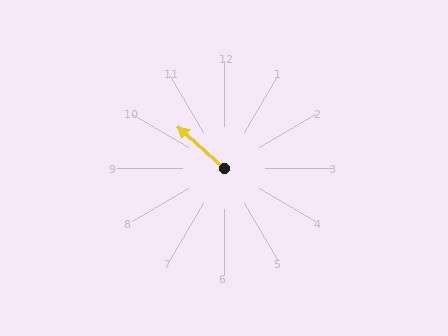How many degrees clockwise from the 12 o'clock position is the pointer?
Approximately 312 degrees.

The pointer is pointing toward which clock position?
Roughly 10 o'clock.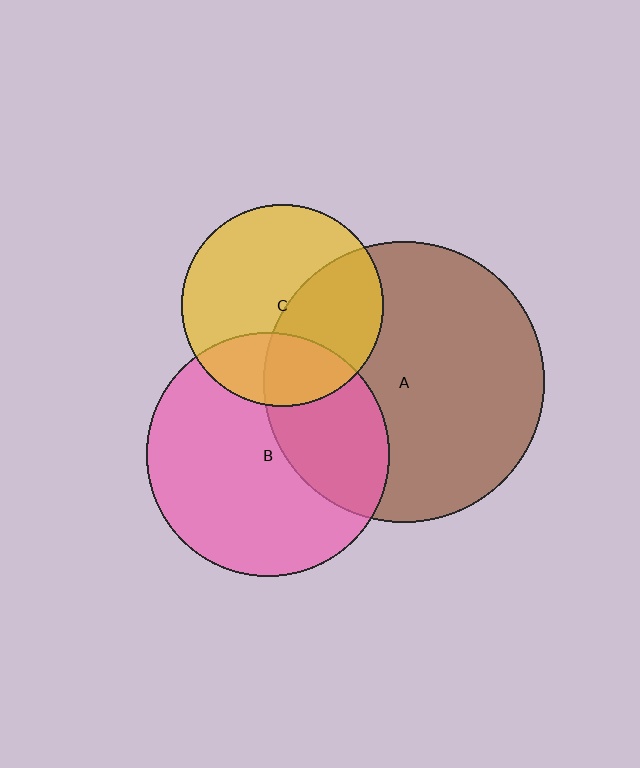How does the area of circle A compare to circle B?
Approximately 1.3 times.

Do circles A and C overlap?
Yes.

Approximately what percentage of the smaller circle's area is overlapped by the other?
Approximately 40%.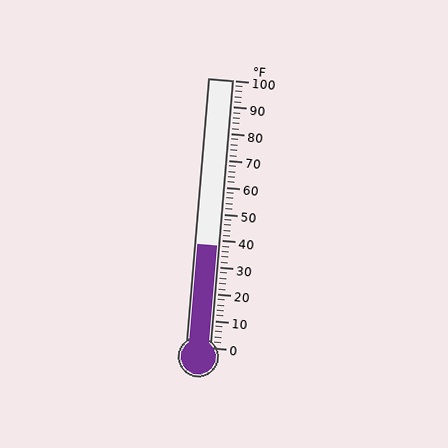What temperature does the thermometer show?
The thermometer shows approximately 38°F.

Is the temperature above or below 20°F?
The temperature is above 20°F.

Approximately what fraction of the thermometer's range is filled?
The thermometer is filled to approximately 40% of its range.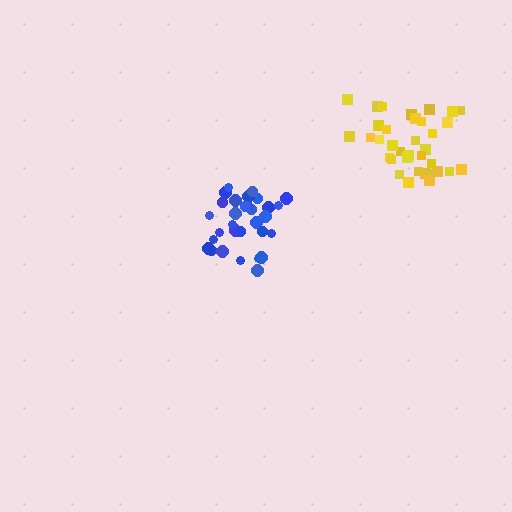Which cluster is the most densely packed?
Blue.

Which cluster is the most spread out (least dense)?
Yellow.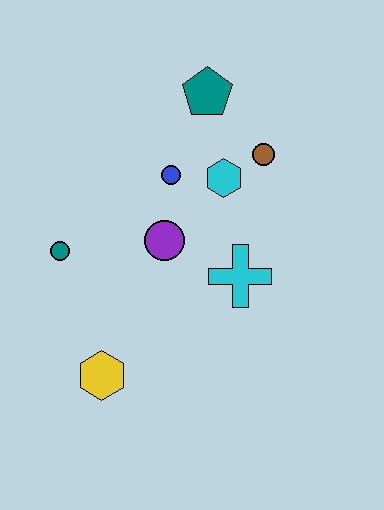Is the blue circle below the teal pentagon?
Yes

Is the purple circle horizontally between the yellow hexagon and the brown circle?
Yes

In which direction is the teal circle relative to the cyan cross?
The teal circle is to the left of the cyan cross.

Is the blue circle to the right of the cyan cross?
No